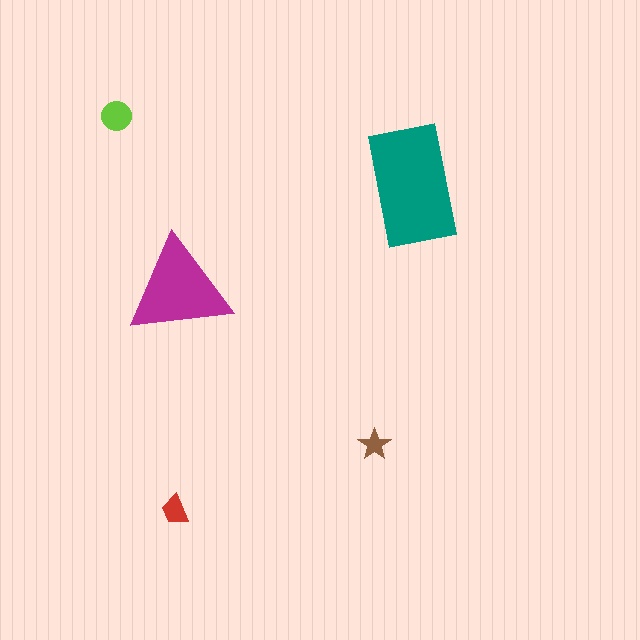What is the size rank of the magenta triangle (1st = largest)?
2nd.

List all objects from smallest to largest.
The brown star, the red trapezoid, the lime circle, the magenta triangle, the teal rectangle.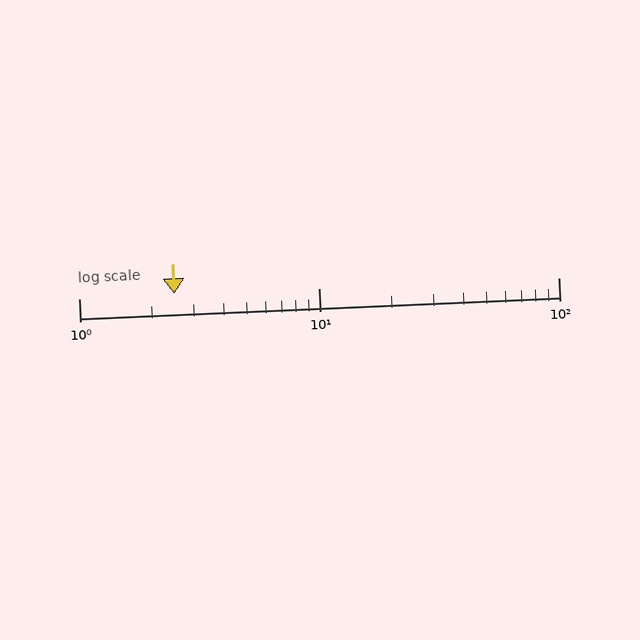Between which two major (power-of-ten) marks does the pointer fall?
The pointer is between 1 and 10.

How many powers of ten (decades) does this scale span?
The scale spans 2 decades, from 1 to 100.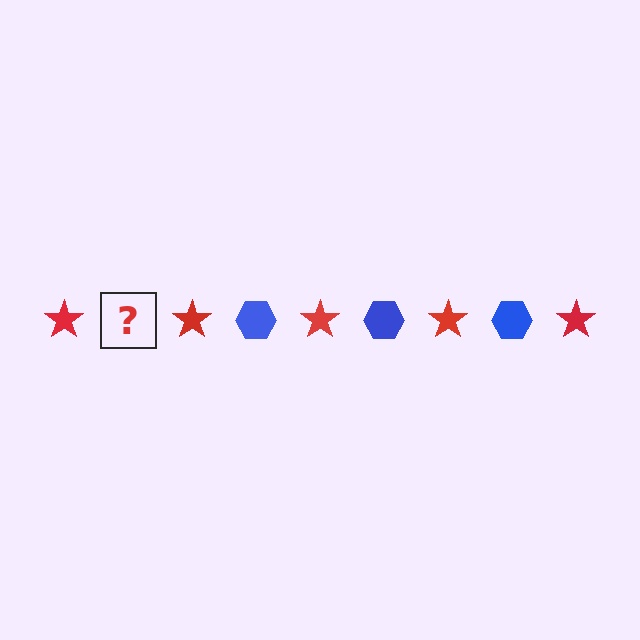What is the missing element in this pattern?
The missing element is a blue hexagon.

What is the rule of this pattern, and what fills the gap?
The rule is that the pattern alternates between red star and blue hexagon. The gap should be filled with a blue hexagon.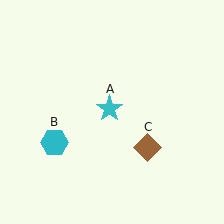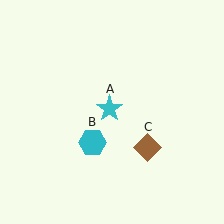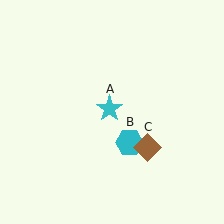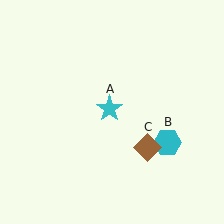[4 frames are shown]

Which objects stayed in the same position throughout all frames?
Cyan star (object A) and brown diamond (object C) remained stationary.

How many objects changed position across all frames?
1 object changed position: cyan hexagon (object B).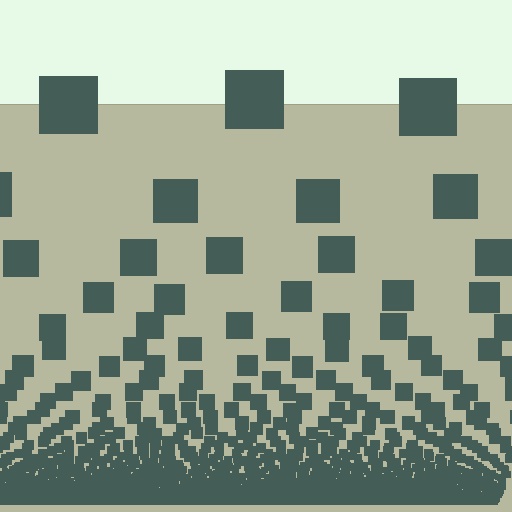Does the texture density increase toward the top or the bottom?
Density increases toward the bottom.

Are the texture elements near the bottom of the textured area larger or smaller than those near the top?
Smaller. The gradient is inverted — elements near the bottom are smaller and denser.